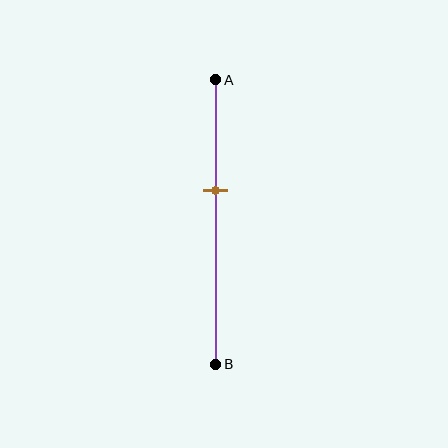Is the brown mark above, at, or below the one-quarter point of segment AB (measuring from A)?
The brown mark is below the one-quarter point of segment AB.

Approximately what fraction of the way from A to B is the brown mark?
The brown mark is approximately 40% of the way from A to B.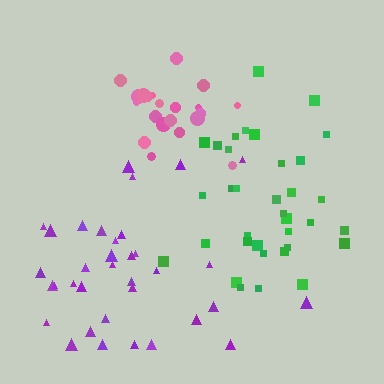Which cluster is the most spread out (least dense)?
Purple.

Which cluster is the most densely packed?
Pink.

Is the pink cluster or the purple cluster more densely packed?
Pink.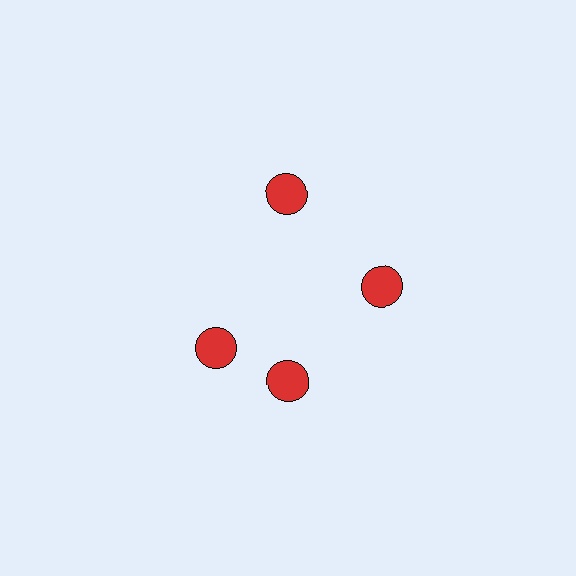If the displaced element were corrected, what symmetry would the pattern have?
It would have 4-fold rotational symmetry — the pattern would map onto itself every 90 degrees.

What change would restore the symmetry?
The symmetry would be restored by rotating it back into even spacing with its neighbors so that all 4 circles sit at equal angles and equal distance from the center.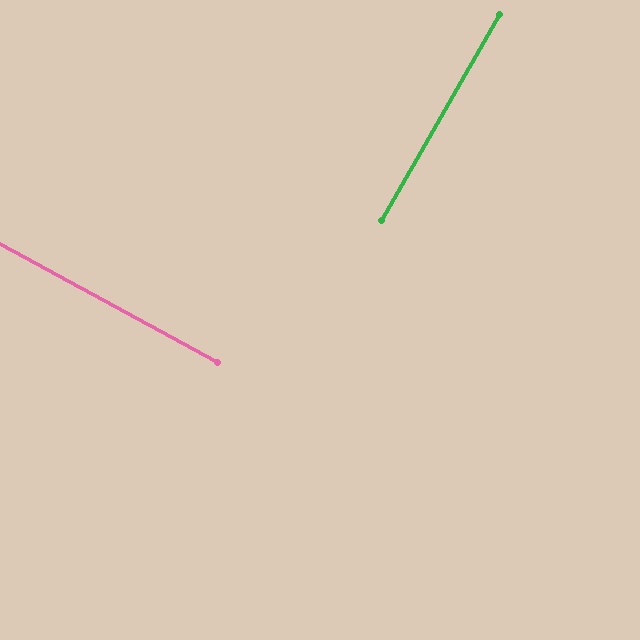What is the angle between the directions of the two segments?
Approximately 89 degrees.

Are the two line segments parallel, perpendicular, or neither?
Perpendicular — they meet at approximately 89°.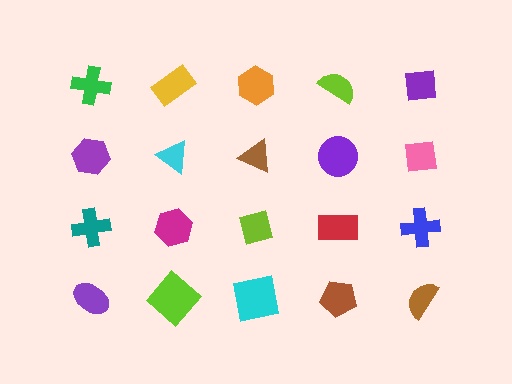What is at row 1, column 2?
A yellow rectangle.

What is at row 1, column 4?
A lime semicircle.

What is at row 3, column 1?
A teal cross.